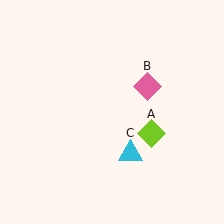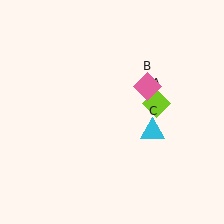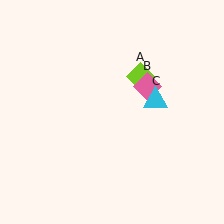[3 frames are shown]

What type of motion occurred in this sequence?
The lime diamond (object A), cyan triangle (object C) rotated counterclockwise around the center of the scene.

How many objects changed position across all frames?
2 objects changed position: lime diamond (object A), cyan triangle (object C).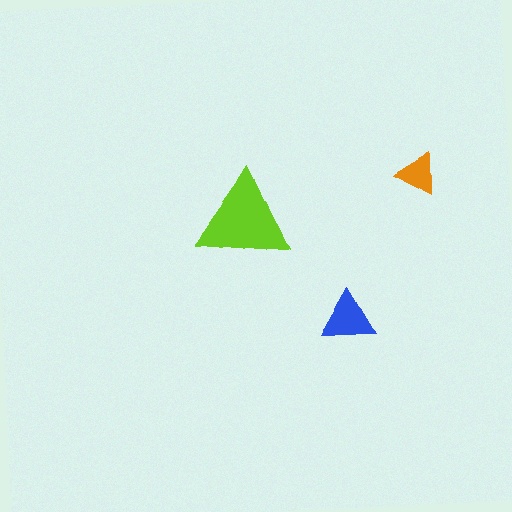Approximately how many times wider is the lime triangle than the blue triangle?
About 1.5 times wider.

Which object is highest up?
The orange triangle is topmost.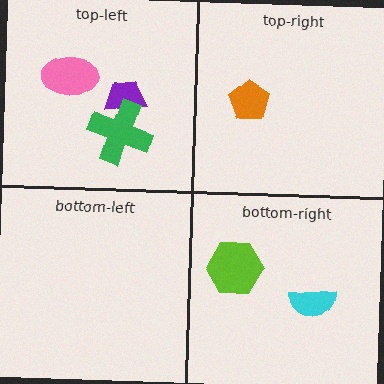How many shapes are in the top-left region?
3.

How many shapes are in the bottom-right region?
2.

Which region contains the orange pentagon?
The top-right region.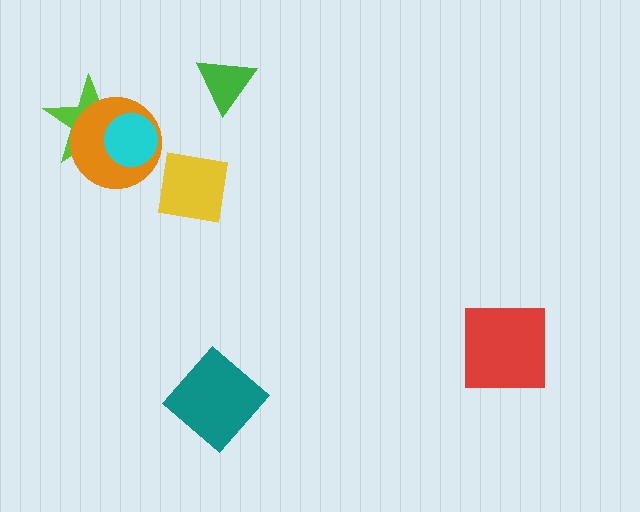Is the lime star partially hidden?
Yes, it is partially covered by another shape.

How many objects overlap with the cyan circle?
2 objects overlap with the cyan circle.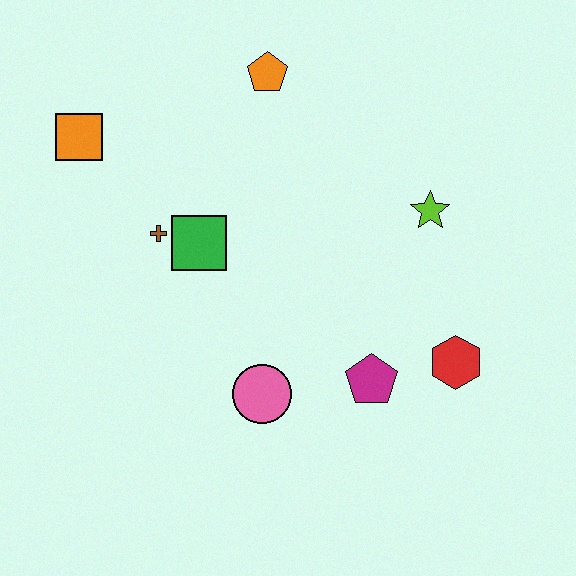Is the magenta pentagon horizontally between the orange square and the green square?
No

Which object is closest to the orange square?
The brown cross is closest to the orange square.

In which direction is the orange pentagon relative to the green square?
The orange pentagon is above the green square.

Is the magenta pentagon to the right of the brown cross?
Yes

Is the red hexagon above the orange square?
No